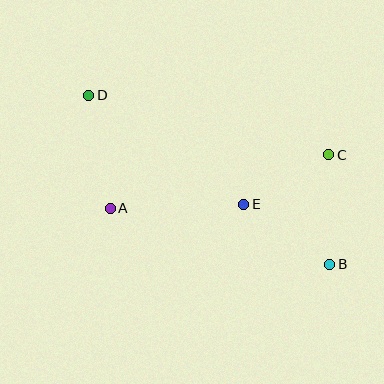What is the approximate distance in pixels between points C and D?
The distance between C and D is approximately 248 pixels.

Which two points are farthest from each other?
Points B and D are farthest from each other.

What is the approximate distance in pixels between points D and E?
The distance between D and E is approximately 190 pixels.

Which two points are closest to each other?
Points C and E are closest to each other.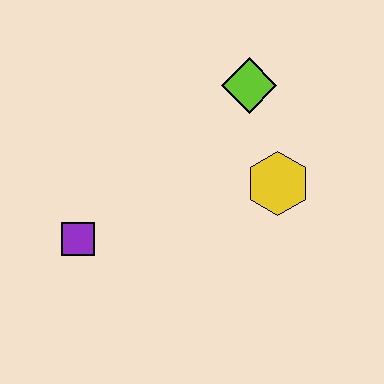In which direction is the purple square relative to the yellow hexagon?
The purple square is to the left of the yellow hexagon.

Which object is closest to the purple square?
The yellow hexagon is closest to the purple square.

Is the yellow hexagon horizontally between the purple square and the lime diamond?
No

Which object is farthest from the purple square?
The lime diamond is farthest from the purple square.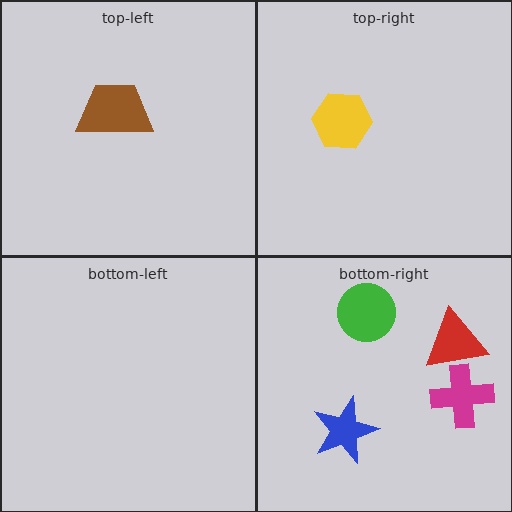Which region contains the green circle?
The bottom-right region.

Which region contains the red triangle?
The bottom-right region.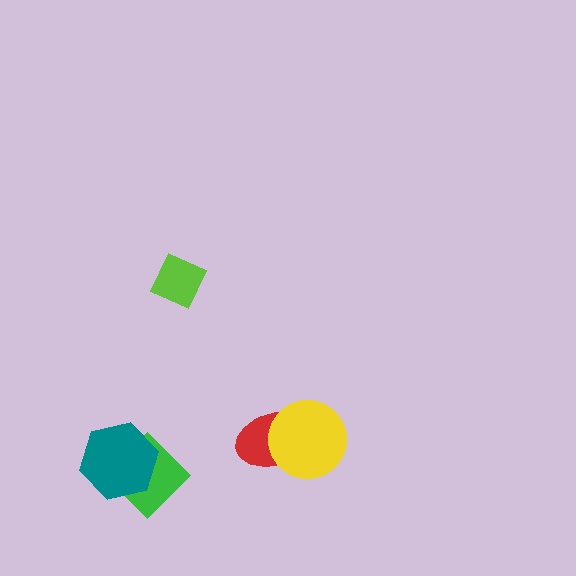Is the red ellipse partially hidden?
Yes, it is partially covered by another shape.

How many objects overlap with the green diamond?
1 object overlaps with the green diamond.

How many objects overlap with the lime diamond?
0 objects overlap with the lime diamond.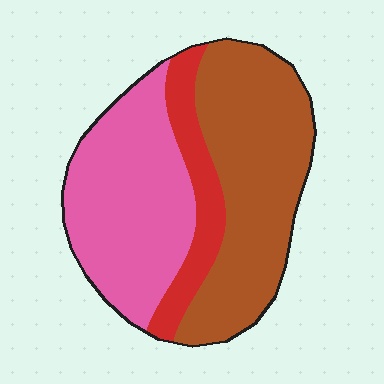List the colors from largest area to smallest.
From largest to smallest: brown, pink, red.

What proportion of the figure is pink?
Pink covers around 40% of the figure.